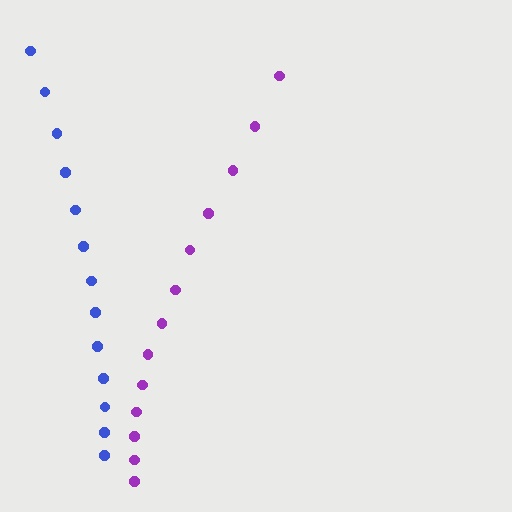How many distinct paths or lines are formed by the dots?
There are 2 distinct paths.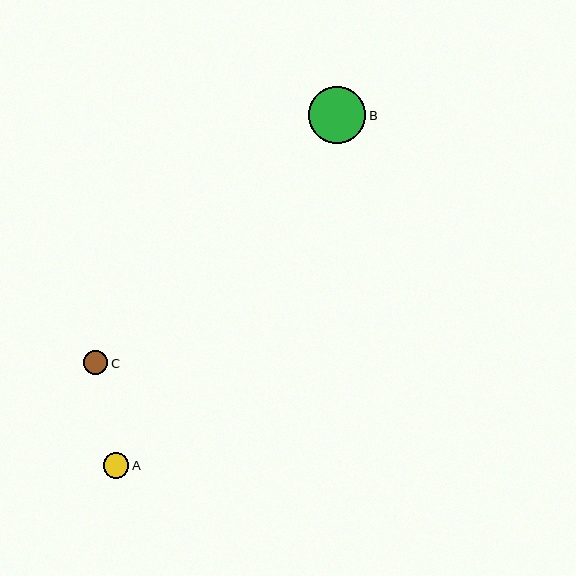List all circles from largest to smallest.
From largest to smallest: B, A, C.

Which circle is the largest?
Circle B is the largest with a size of approximately 57 pixels.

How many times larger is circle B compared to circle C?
Circle B is approximately 2.4 times the size of circle C.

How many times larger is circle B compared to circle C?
Circle B is approximately 2.4 times the size of circle C.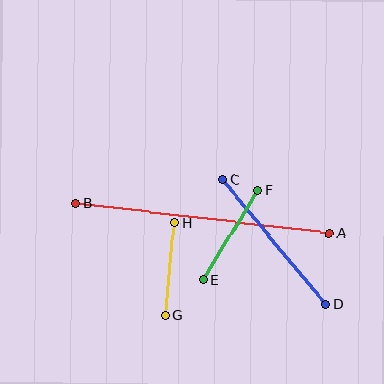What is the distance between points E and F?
The distance is approximately 105 pixels.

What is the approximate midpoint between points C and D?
The midpoint is at approximately (274, 242) pixels.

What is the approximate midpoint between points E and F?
The midpoint is at approximately (231, 235) pixels.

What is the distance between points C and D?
The distance is approximately 161 pixels.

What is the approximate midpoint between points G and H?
The midpoint is at approximately (170, 269) pixels.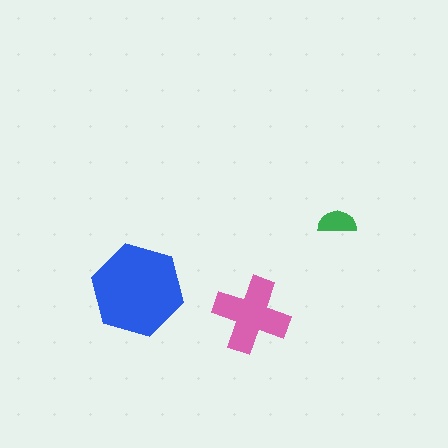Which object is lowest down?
The pink cross is bottommost.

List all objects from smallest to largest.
The green semicircle, the pink cross, the blue hexagon.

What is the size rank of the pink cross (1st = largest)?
2nd.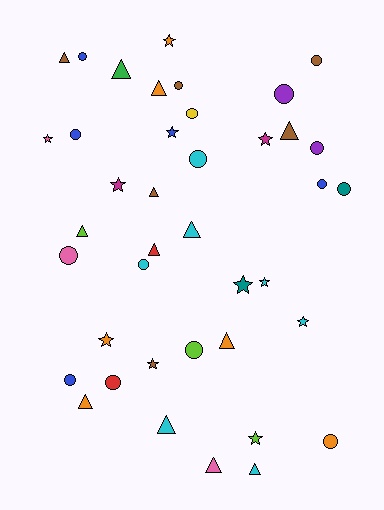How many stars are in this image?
There are 11 stars.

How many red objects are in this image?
There are 2 red objects.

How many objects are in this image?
There are 40 objects.